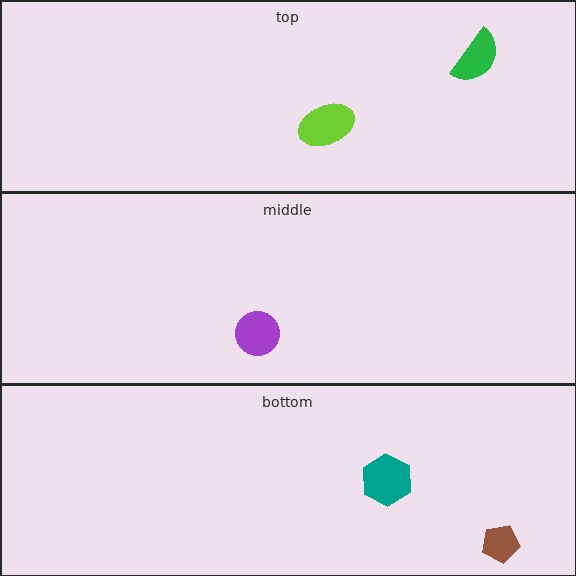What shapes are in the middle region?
The purple circle.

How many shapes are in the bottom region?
2.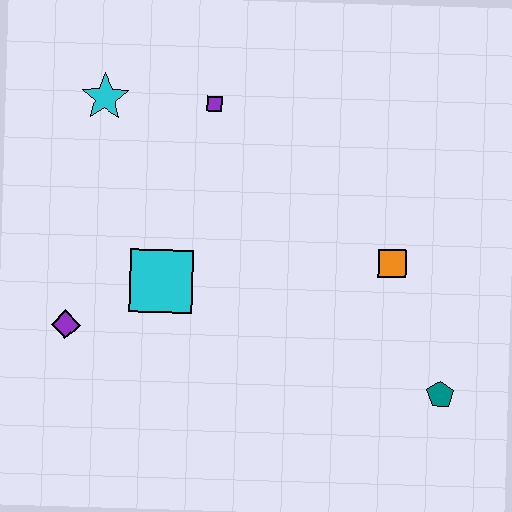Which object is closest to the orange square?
The teal pentagon is closest to the orange square.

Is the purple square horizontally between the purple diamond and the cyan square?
No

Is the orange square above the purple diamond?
Yes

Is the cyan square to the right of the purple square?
No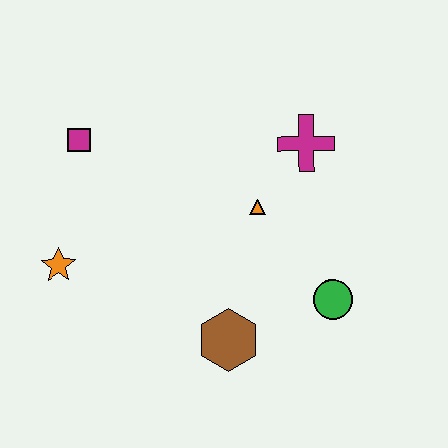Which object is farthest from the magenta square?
The green circle is farthest from the magenta square.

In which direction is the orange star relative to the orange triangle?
The orange star is to the left of the orange triangle.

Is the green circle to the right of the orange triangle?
Yes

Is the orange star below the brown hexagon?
No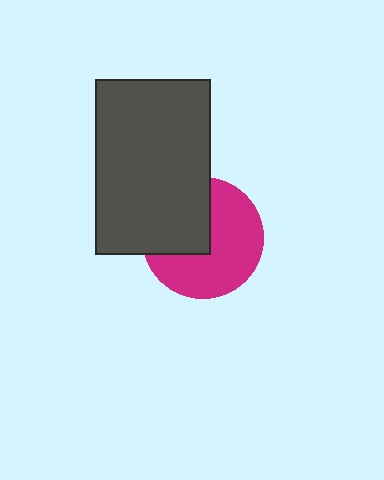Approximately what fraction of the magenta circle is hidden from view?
Roughly 40% of the magenta circle is hidden behind the dark gray rectangle.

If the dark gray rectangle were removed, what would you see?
You would see the complete magenta circle.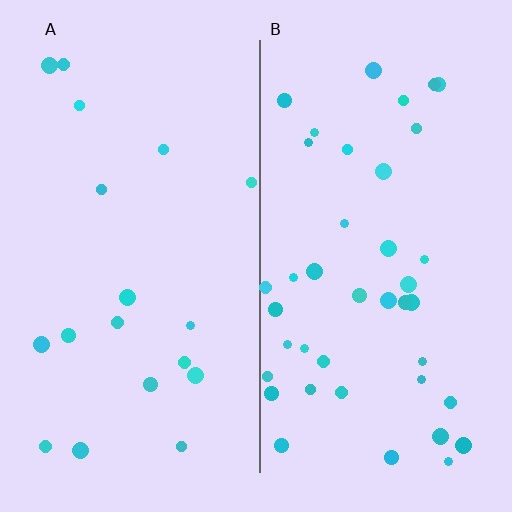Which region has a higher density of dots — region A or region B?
B (the right).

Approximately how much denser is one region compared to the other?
Approximately 2.3× — region B over region A.